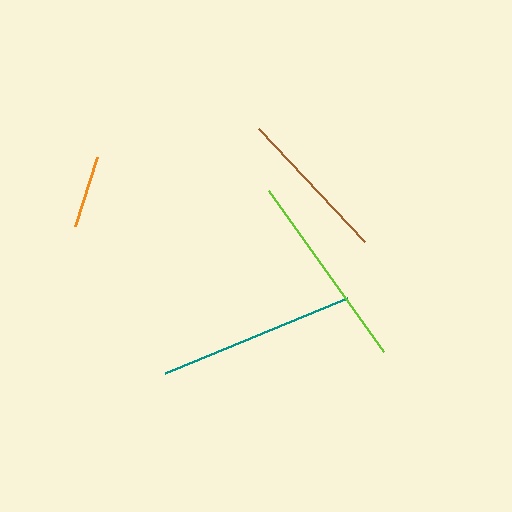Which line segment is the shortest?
The orange line is the shortest at approximately 73 pixels.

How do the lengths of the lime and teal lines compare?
The lime and teal lines are approximately the same length.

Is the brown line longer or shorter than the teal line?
The teal line is longer than the brown line.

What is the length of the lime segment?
The lime segment is approximately 197 pixels long.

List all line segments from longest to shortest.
From longest to shortest: lime, teal, brown, orange.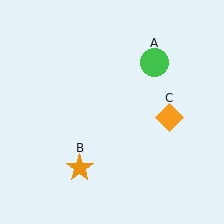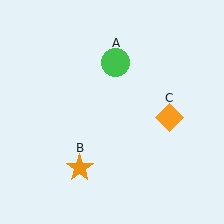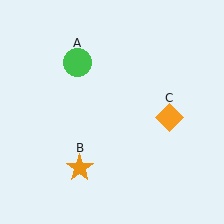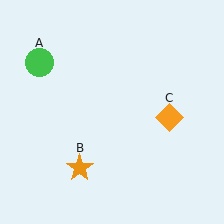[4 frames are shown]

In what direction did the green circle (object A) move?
The green circle (object A) moved left.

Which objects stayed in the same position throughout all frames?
Orange star (object B) and orange diamond (object C) remained stationary.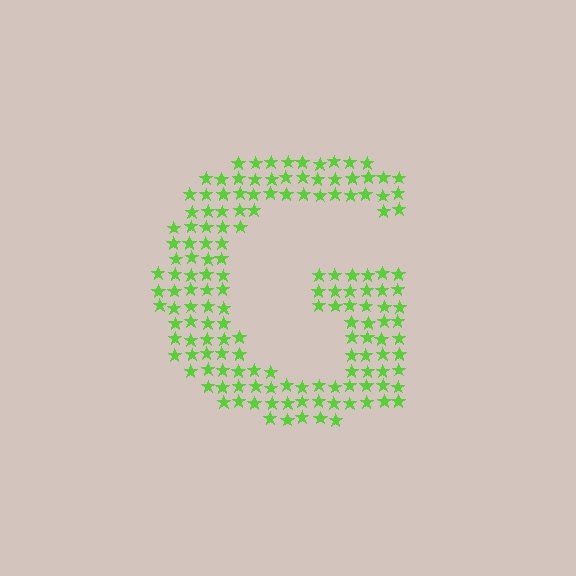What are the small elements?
The small elements are stars.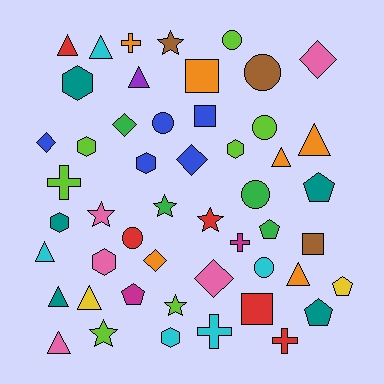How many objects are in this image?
There are 50 objects.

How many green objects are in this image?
There are 4 green objects.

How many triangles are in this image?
There are 10 triangles.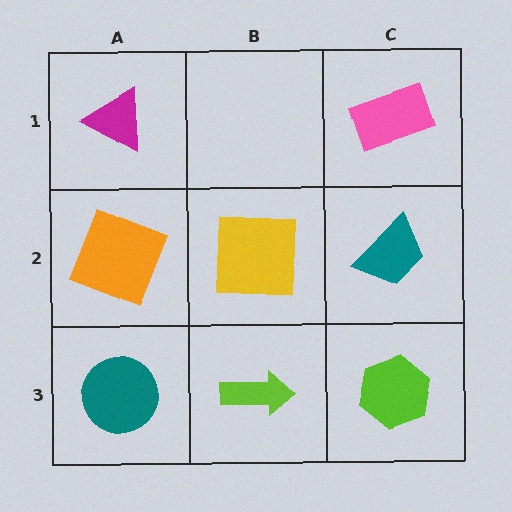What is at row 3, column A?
A teal circle.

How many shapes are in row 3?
3 shapes.